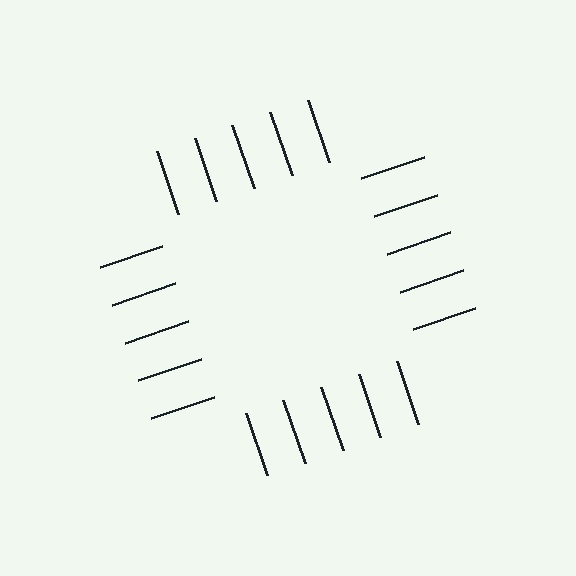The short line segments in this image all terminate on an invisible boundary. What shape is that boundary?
An illusory square — the line segments terminate on its edges but no continuous stroke is drawn.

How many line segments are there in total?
20 — 5 along each of the 4 edges.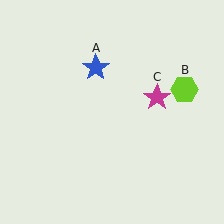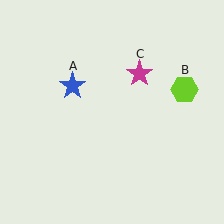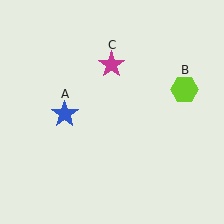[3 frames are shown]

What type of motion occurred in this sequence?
The blue star (object A), magenta star (object C) rotated counterclockwise around the center of the scene.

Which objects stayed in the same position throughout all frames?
Lime hexagon (object B) remained stationary.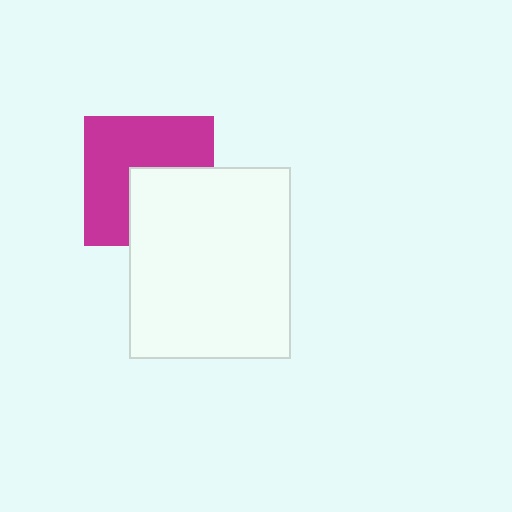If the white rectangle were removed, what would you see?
You would see the complete magenta square.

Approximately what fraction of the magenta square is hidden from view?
Roughly 39% of the magenta square is hidden behind the white rectangle.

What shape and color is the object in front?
The object in front is a white rectangle.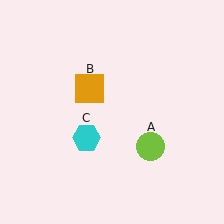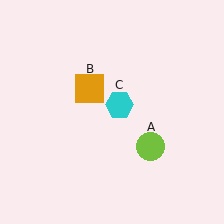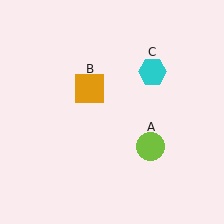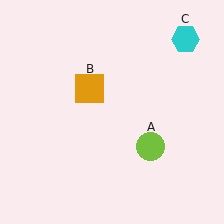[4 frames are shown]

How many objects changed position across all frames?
1 object changed position: cyan hexagon (object C).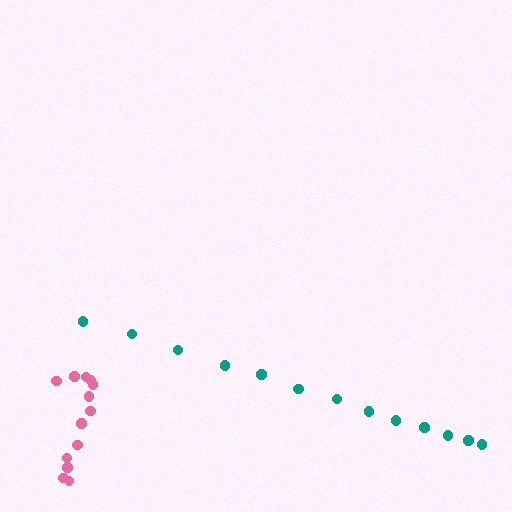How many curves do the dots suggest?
There are 2 distinct paths.